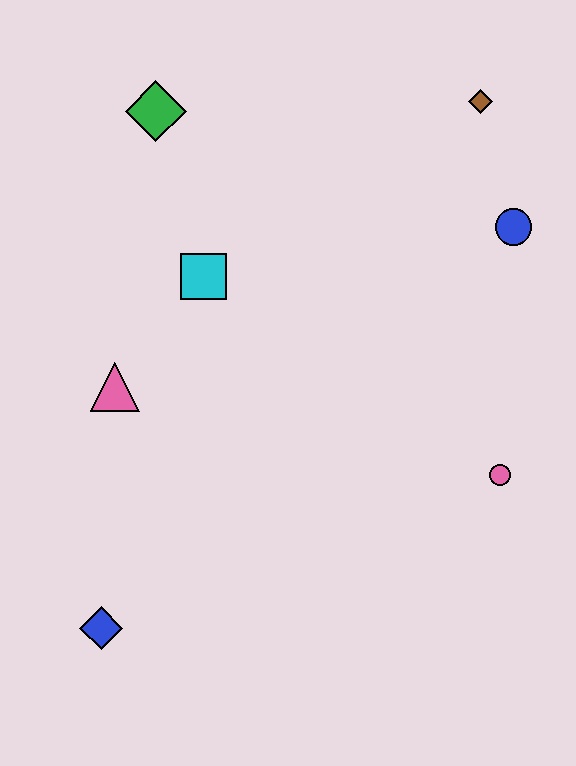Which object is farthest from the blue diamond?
The brown diamond is farthest from the blue diamond.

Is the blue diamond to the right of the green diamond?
No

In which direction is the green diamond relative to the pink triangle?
The green diamond is above the pink triangle.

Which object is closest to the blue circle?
The brown diamond is closest to the blue circle.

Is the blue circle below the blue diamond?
No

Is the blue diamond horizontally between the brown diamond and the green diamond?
No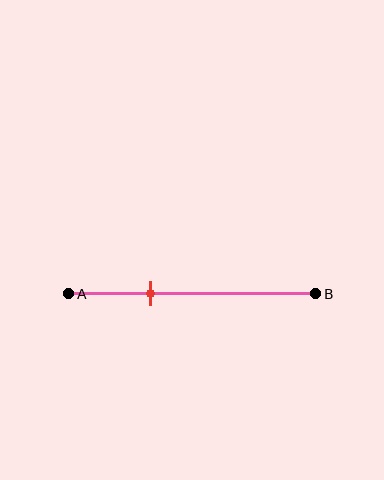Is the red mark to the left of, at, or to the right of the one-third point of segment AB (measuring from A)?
The red mark is approximately at the one-third point of segment AB.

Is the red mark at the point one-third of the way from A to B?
Yes, the mark is approximately at the one-third point.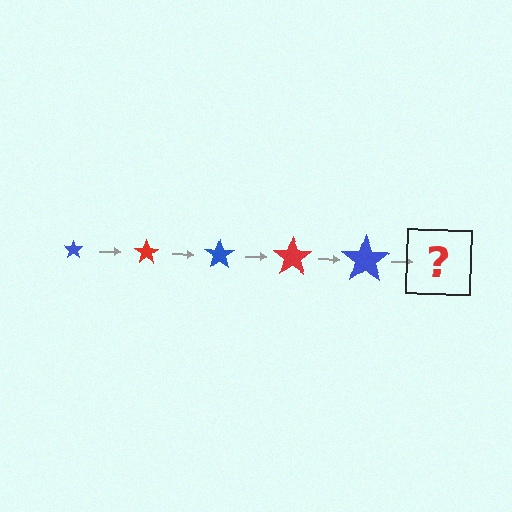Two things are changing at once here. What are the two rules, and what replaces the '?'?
The two rules are that the star grows larger each step and the color cycles through blue and red. The '?' should be a red star, larger than the previous one.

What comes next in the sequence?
The next element should be a red star, larger than the previous one.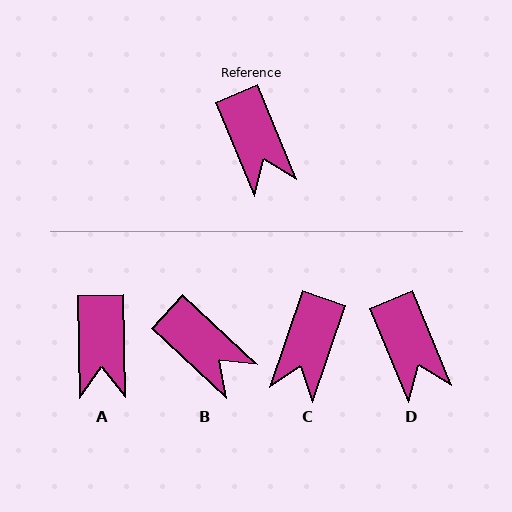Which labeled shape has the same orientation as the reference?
D.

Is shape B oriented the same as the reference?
No, it is off by about 25 degrees.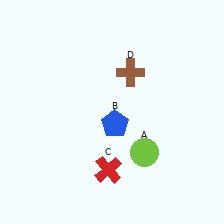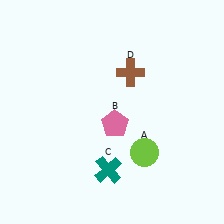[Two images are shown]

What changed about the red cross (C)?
In Image 1, C is red. In Image 2, it changed to teal.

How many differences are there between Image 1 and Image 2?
There are 2 differences between the two images.